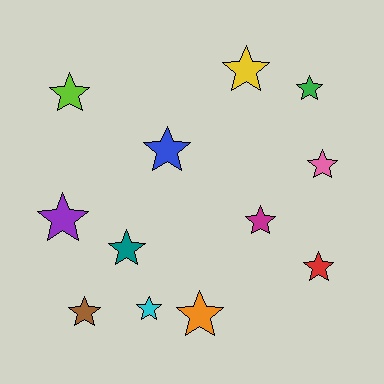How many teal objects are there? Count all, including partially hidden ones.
There is 1 teal object.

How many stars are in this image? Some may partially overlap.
There are 12 stars.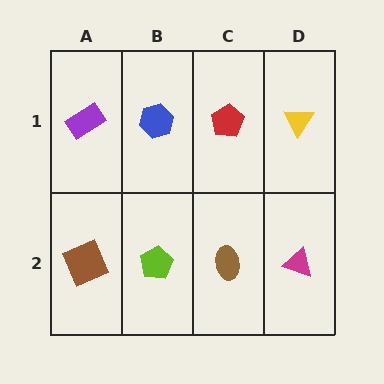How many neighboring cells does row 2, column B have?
3.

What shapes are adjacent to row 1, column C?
A brown ellipse (row 2, column C), a blue hexagon (row 1, column B), a yellow triangle (row 1, column D).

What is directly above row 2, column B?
A blue hexagon.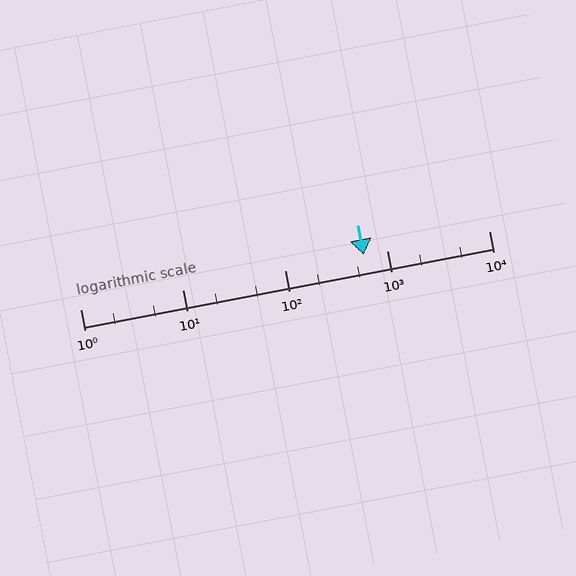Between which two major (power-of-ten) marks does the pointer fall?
The pointer is between 100 and 1000.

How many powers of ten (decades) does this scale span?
The scale spans 4 decades, from 1 to 10000.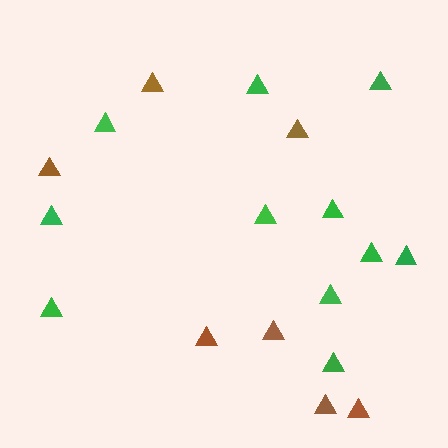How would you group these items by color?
There are 2 groups: one group of brown triangles (7) and one group of green triangles (11).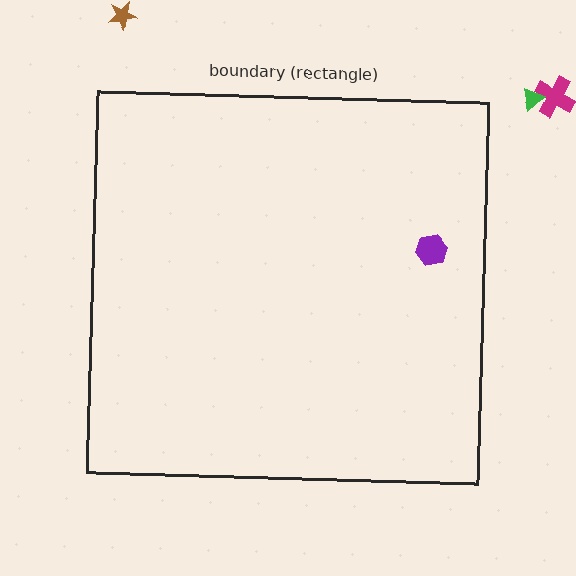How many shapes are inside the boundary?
1 inside, 3 outside.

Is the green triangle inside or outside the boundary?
Outside.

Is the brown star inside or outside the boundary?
Outside.